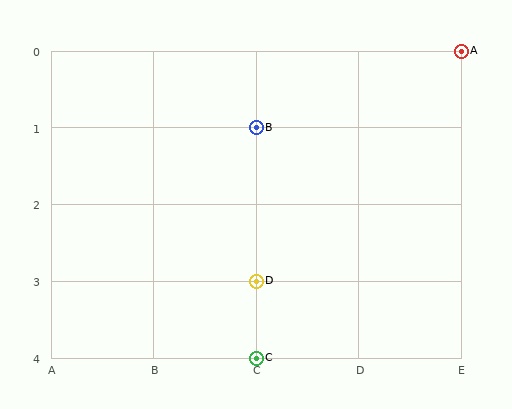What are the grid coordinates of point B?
Point B is at grid coordinates (C, 1).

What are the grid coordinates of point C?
Point C is at grid coordinates (C, 4).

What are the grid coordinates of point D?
Point D is at grid coordinates (C, 3).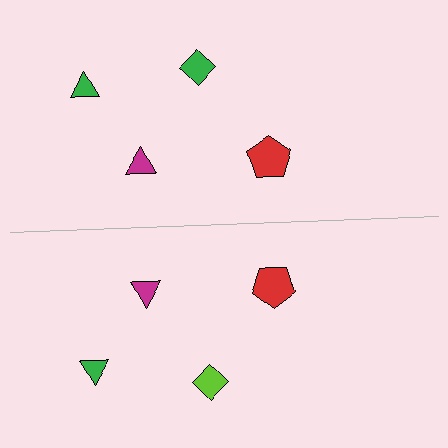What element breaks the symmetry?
The lime diamond on the bottom side breaks the symmetry — its mirror counterpart is green.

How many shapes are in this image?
There are 8 shapes in this image.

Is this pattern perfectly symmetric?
No, the pattern is not perfectly symmetric. The lime diamond on the bottom side breaks the symmetry — its mirror counterpart is green.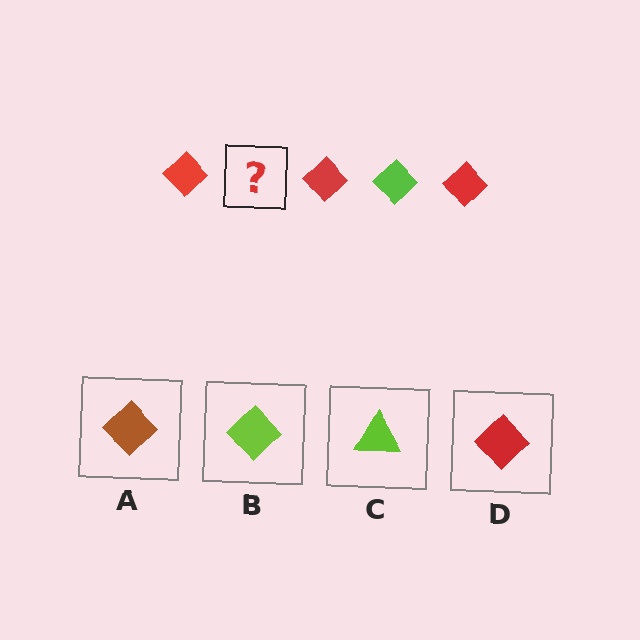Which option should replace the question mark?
Option B.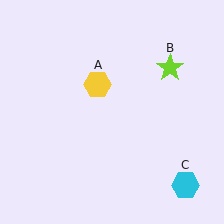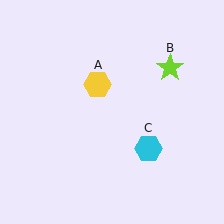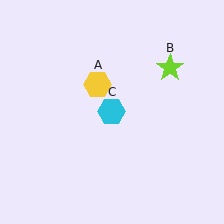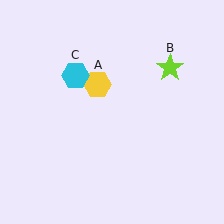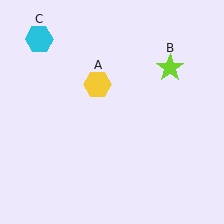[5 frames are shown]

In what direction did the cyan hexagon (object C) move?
The cyan hexagon (object C) moved up and to the left.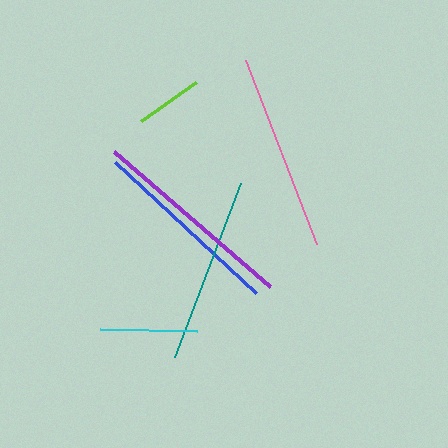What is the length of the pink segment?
The pink segment is approximately 197 pixels long.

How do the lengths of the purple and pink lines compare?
The purple and pink lines are approximately the same length.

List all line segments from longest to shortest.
From longest to shortest: purple, pink, blue, teal, cyan, lime.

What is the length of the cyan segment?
The cyan segment is approximately 97 pixels long.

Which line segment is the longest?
The purple line is the longest at approximately 207 pixels.